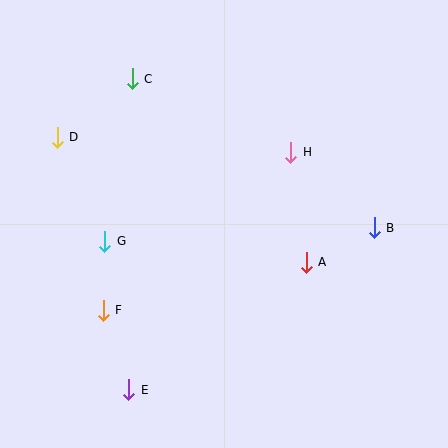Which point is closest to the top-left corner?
Point D is closest to the top-left corner.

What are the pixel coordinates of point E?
Point E is at (129, 390).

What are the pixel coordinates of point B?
Point B is at (374, 228).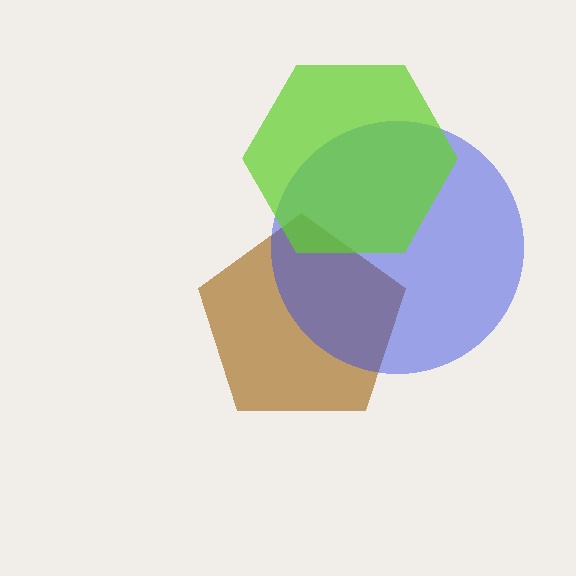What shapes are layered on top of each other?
The layered shapes are: a brown pentagon, a blue circle, a lime hexagon.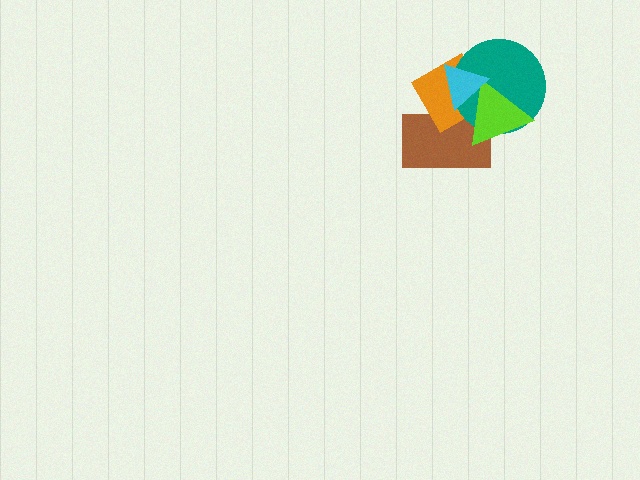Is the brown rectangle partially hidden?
Yes, it is partially covered by another shape.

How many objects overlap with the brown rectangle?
4 objects overlap with the brown rectangle.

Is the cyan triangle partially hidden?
No, no other shape covers it.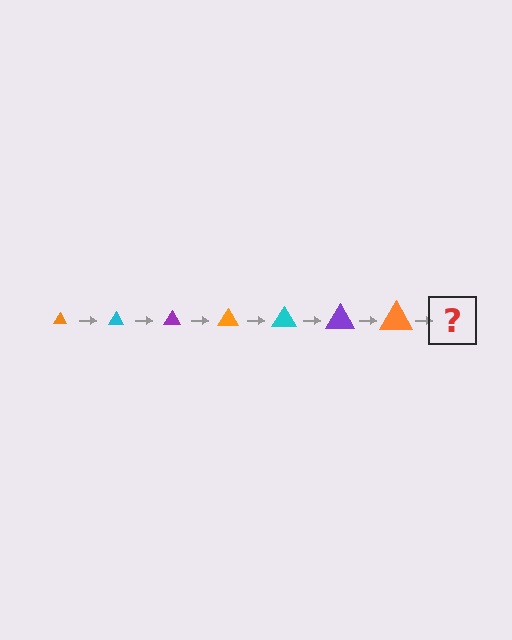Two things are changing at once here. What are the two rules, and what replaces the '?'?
The two rules are that the triangle grows larger each step and the color cycles through orange, cyan, and purple. The '?' should be a cyan triangle, larger than the previous one.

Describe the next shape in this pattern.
It should be a cyan triangle, larger than the previous one.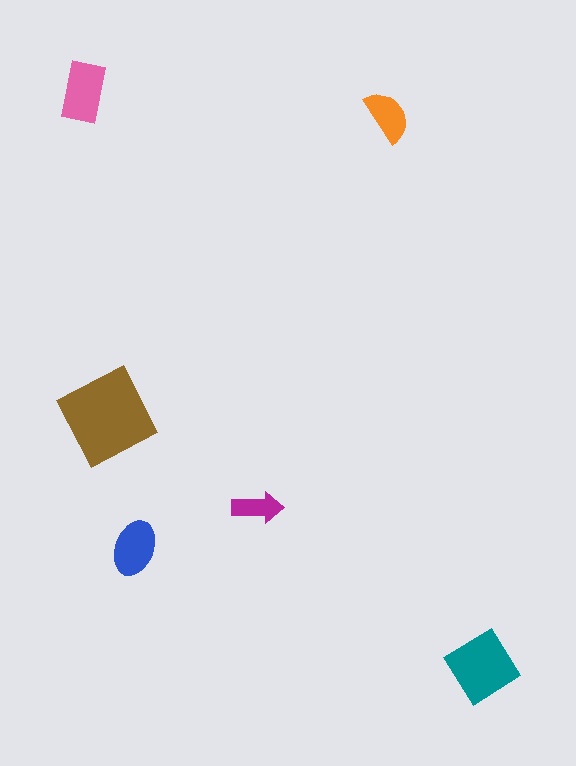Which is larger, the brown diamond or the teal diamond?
The brown diamond.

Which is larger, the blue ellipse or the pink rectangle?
The pink rectangle.